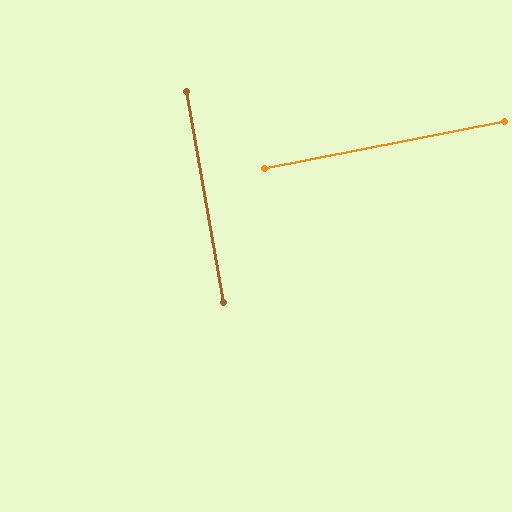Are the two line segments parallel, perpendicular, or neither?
Perpendicular — they meet at approximately 89°.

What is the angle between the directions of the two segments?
Approximately 89 degrees.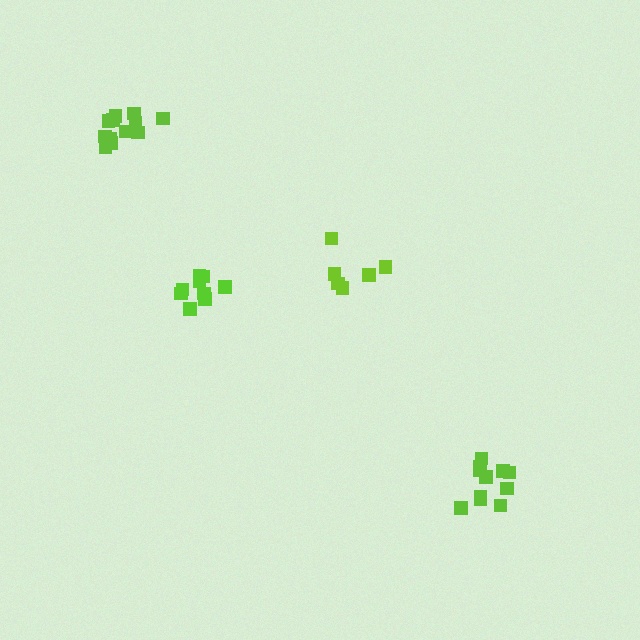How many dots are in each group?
Group 1: 9 dots, Group 2: 6 dots, Group 3: 11 dots, Group 4: 12 dots (38 total).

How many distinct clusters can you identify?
There are 4 distinct clusters.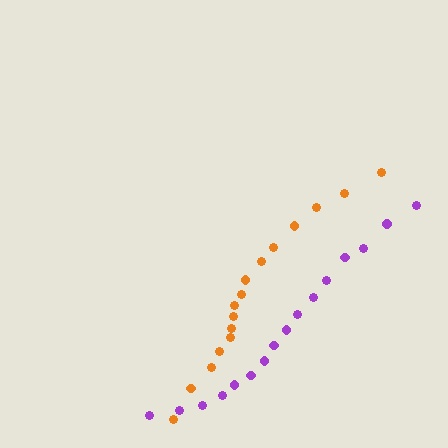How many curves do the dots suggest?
There are 2 distinct paths.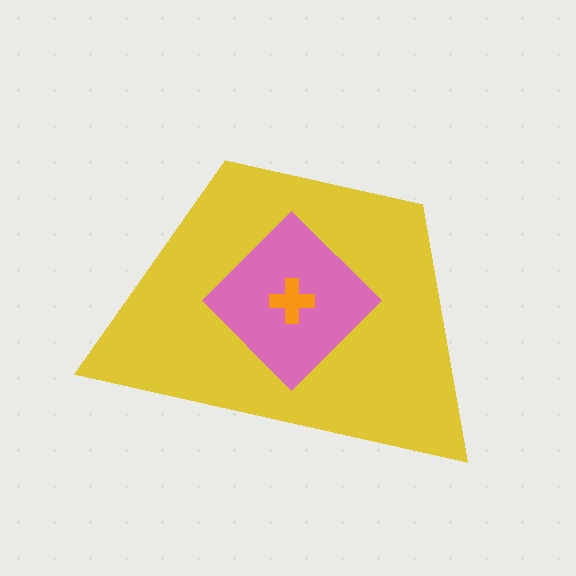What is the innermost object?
The orange cross.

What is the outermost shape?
The yellow trapezoid.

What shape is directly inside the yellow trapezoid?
The pink diamond.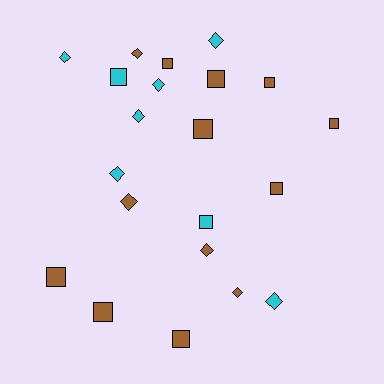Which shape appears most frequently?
Square, with 11 objects.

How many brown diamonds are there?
There are 4 brown diamonds.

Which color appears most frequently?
Brown, with 13 objects.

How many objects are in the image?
There are 21 objects.